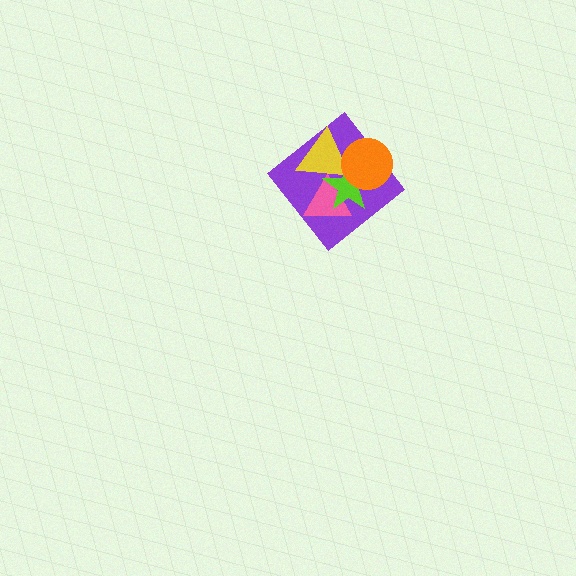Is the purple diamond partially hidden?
Yes, it is partially covered by another shape.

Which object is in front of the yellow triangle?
The orange circle is in front of the yellow triangle.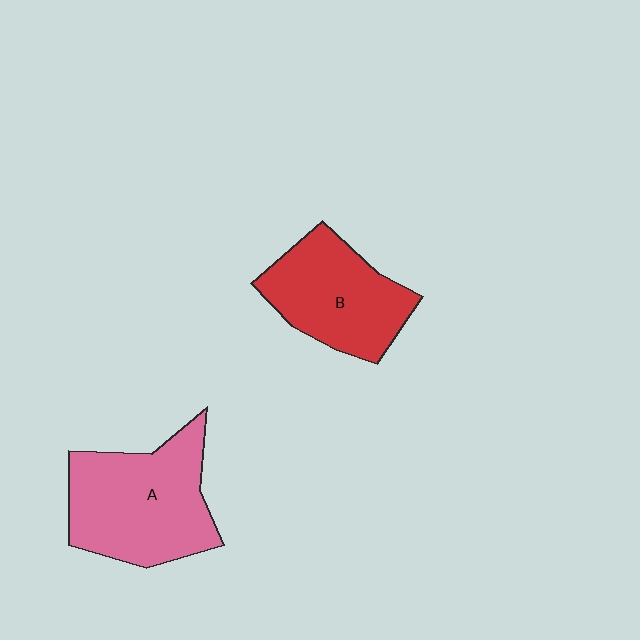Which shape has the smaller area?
Shape B (red).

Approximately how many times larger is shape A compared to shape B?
Approximately 1.3 times.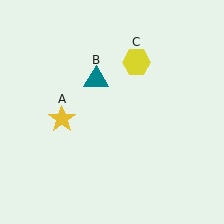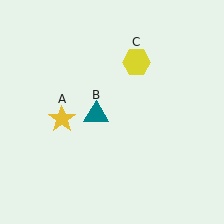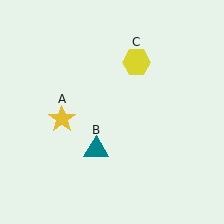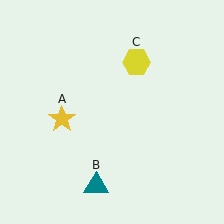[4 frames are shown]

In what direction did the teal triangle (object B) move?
The teal triangle (object B) moved down.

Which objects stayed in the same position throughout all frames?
Yellow star (object A) and yellow hexagon (object C) remained stationary.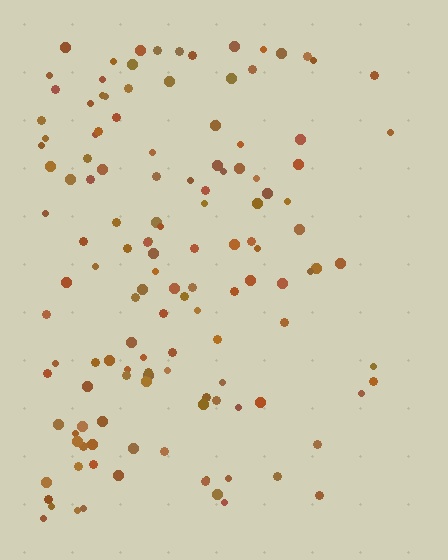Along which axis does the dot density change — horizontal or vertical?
Horizontal.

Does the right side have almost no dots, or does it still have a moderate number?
Still a moderate number, just noticeably fewer than the left.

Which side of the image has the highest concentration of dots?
The left.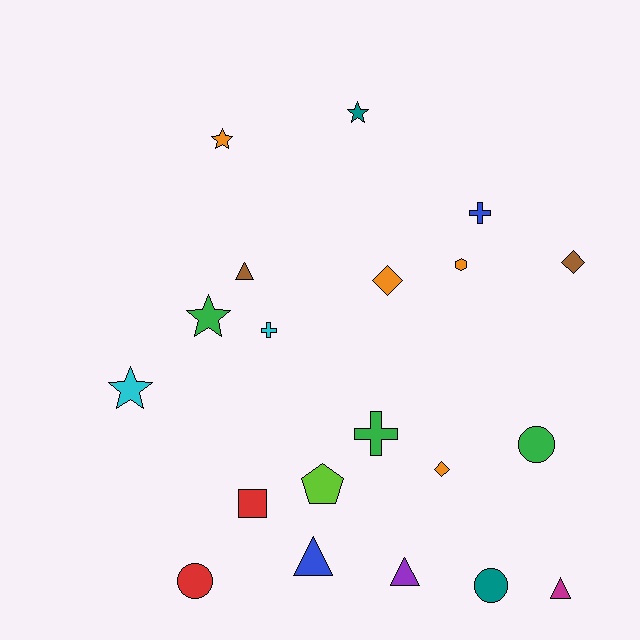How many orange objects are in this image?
There are 4 orange objects.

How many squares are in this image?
There is 1 square.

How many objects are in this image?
There are 20 objects.